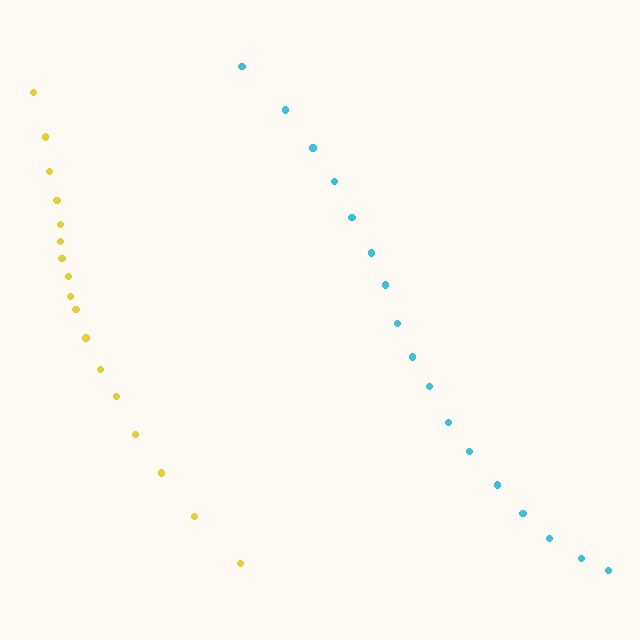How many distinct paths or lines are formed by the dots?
There are 2 distinct paths.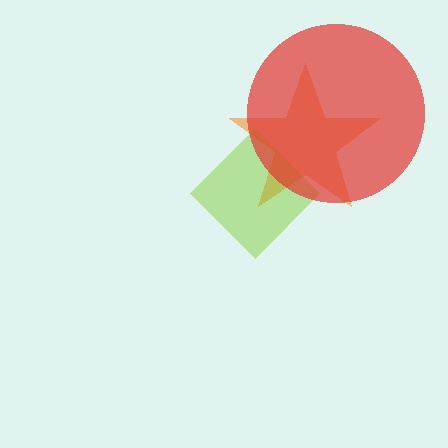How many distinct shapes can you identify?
There are 3 distinct shapes: an orange star, a lime diamond, a red circle.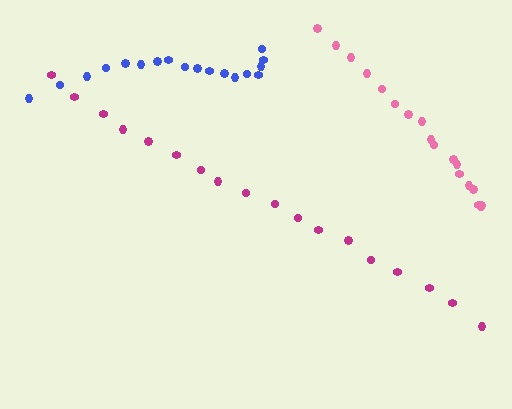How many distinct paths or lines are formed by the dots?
There are 3 distinct paths.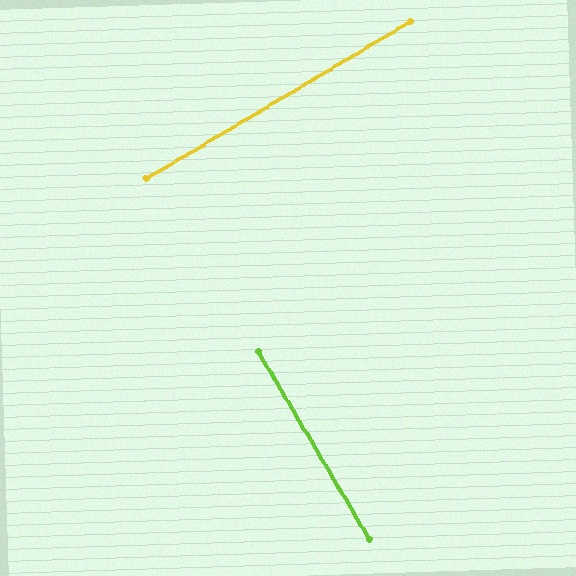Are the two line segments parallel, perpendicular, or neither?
Perpendicular — they meet at approximately 90°.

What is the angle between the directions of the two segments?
Approximately 90 degrees.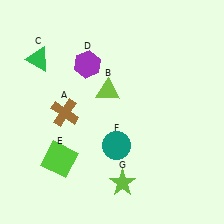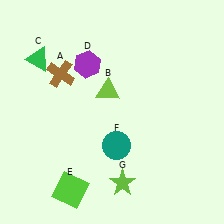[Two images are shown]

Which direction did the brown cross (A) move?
The brown cross (A) moved up.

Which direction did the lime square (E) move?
The lime square (E) moved down.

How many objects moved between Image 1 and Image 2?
2 objects moved between the two images.